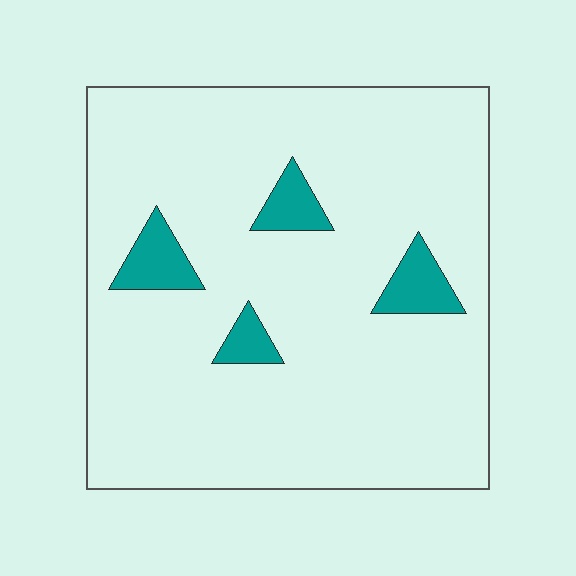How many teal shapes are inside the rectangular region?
4.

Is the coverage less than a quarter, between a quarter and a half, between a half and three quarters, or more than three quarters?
Less than a quarter.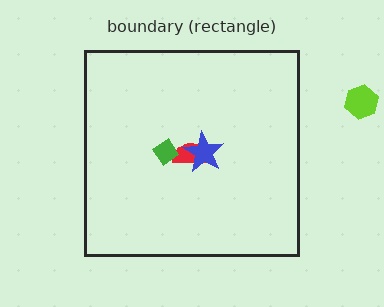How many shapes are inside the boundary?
3 inside, 1 outside.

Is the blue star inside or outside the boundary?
Inside.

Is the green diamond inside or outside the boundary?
Inside.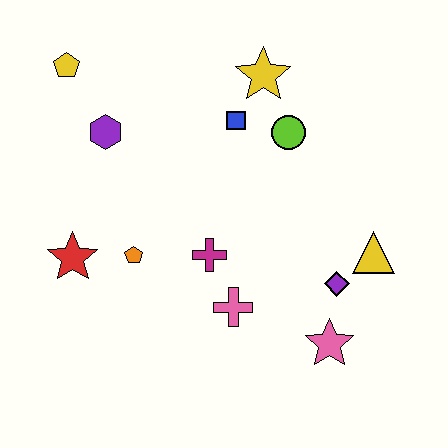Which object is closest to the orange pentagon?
The red star is closest to the orange pentagon.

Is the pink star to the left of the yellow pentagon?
No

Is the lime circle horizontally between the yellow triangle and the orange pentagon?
Yes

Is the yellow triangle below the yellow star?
Yes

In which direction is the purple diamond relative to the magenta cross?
The purple diamond is to the right of the magenta cross.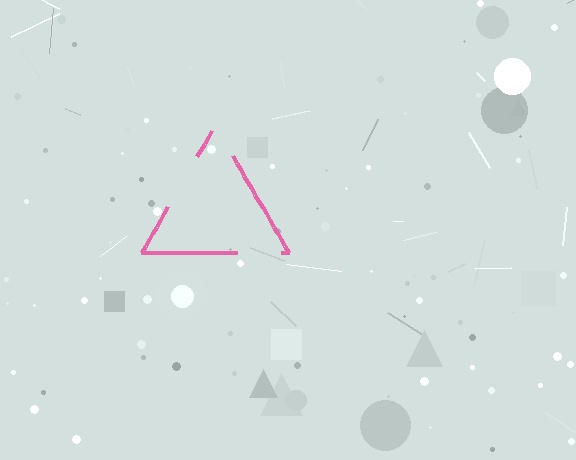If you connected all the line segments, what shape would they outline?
They would outline a triangle.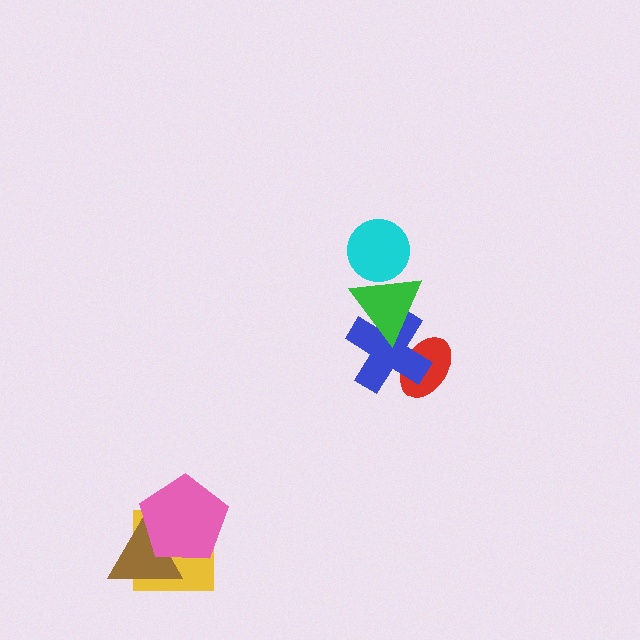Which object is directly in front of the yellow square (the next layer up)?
The brown triangle is directly in front of the yellow square.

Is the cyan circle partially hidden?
No, no other shape covers it.